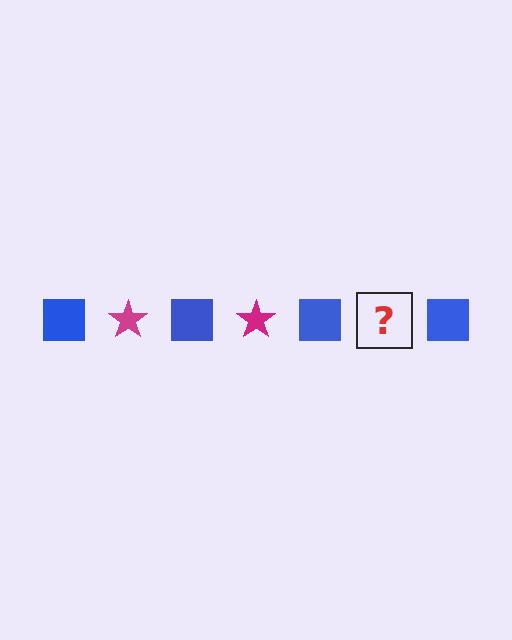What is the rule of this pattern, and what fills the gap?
The rule is that the pattern alternates between blue square and magenta star. The gap should be filled with a magenta star.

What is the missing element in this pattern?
The missing element is a magenta star.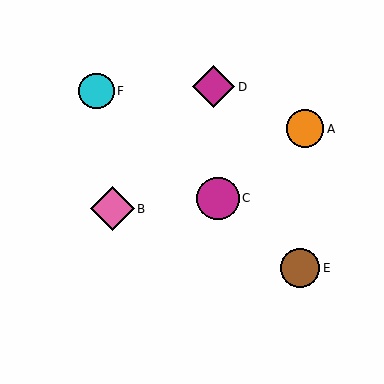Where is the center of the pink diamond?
The center of the pink diamond is at (113, 209).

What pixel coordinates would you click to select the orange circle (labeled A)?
Click at (305, 129) to select the orange circle A.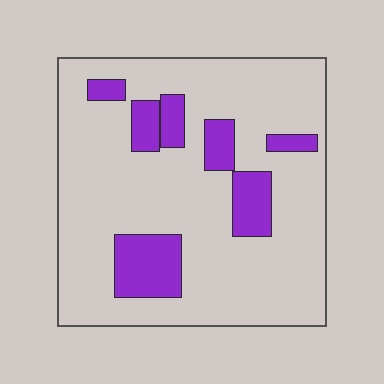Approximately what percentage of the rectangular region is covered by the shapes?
Approximately 20%.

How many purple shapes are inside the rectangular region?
7.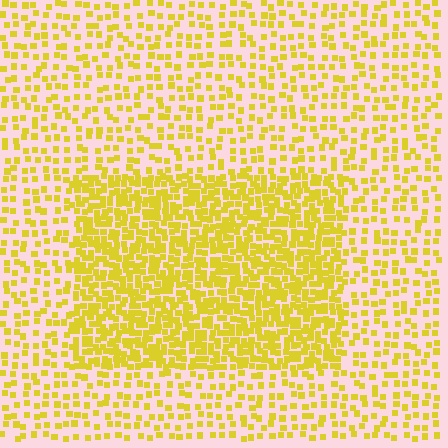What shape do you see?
I see a rectangle.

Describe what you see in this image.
The image contains small yellow elements arranged at two different densities. A rectangle-shaped region is visible where the elements are more densely packed than the surrounding area.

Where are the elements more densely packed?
The elements are more densely packed inside the rectangle boundary.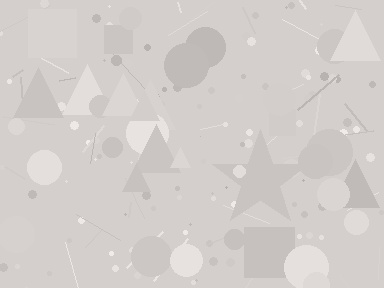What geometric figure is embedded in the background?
A star is embedded in the background.